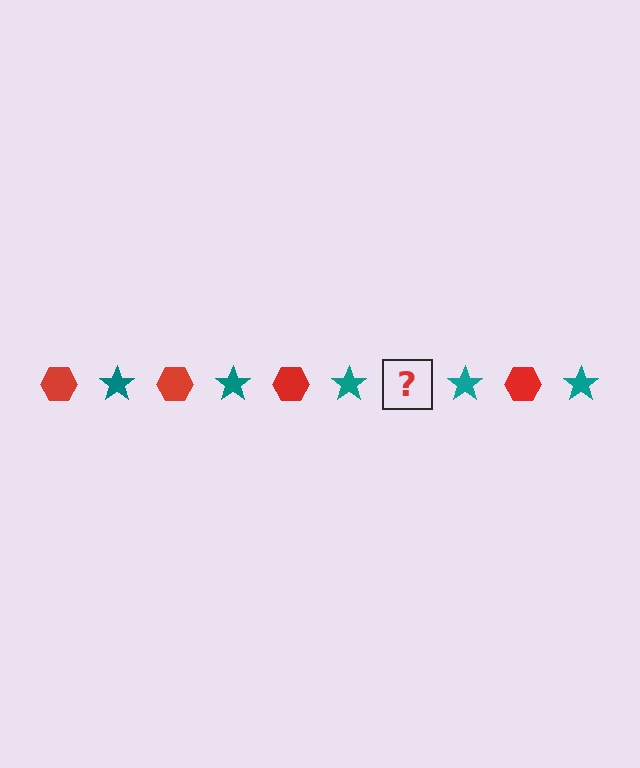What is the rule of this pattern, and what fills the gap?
The rule is that the pattern alternates between red hexagon and teal star. The gap should be filled with a red hexagon.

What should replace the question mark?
The question mark should be replaced with a red hexagon.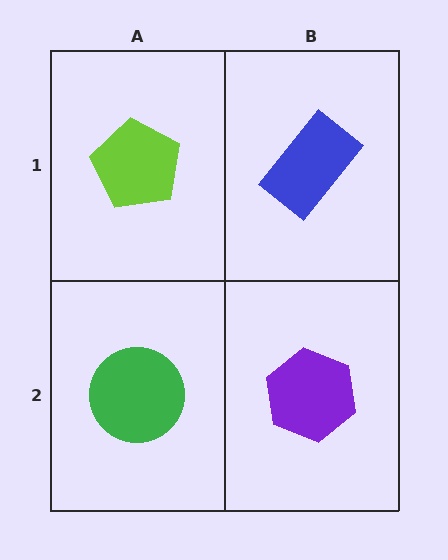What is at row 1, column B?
A blue rectangle.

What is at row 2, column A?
A green circle.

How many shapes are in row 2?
2 shapes.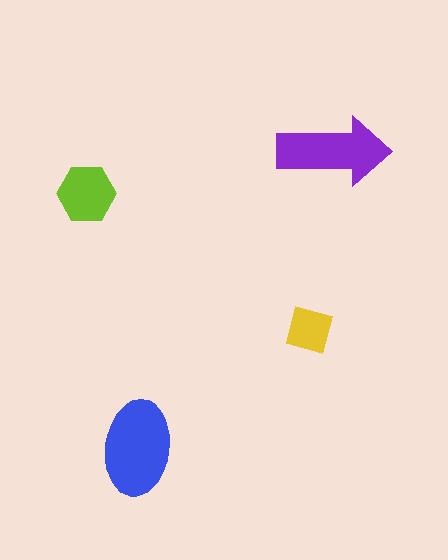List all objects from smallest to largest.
The yellow square, the lime hexagon, the purple arrow, the blue ellipse.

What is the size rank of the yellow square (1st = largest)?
4th.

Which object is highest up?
The purple arrow is topmost.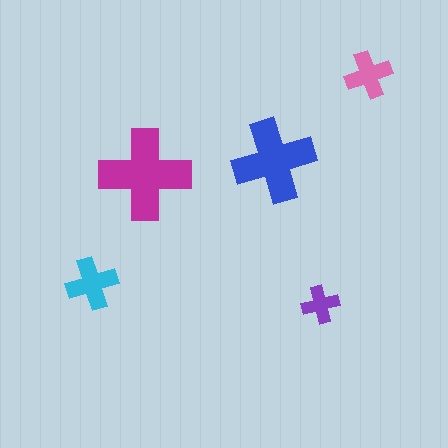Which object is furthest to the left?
The cyan cross is leftmost.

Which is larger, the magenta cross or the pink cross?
The magenta one.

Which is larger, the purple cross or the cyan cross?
The cyan one.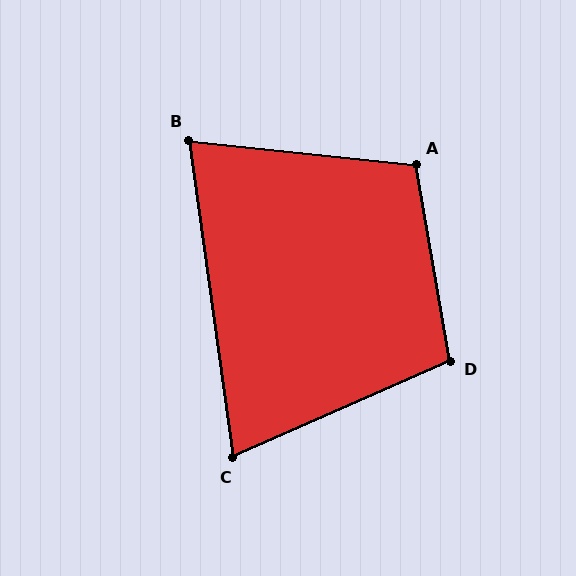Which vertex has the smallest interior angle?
C, at approximately 74 degrees.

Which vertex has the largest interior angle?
A, at approximately 106 degrees.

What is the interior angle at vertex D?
Approximately 104 degrees (obtuse).